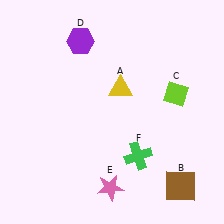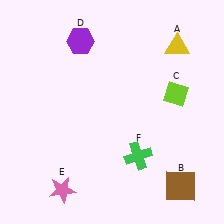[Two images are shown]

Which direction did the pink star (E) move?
The pink star (E) moved left.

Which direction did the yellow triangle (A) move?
The yellow triangle (A) moved right.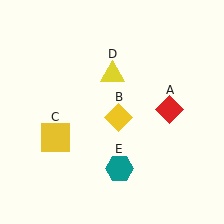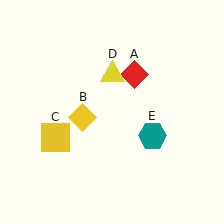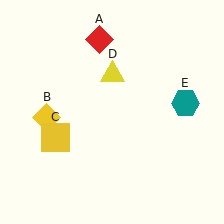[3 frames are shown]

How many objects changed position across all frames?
3 objects changed position: red diamond (object A), yellow diamond (object B), teal hexagon (object E).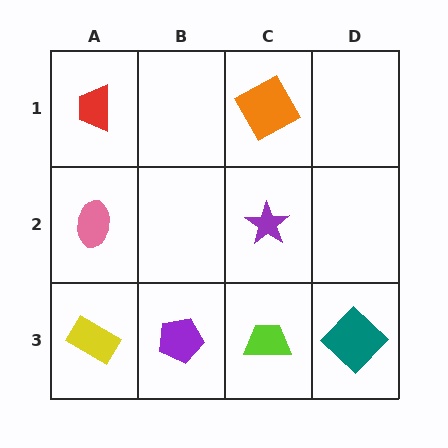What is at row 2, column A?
A pink ellipse.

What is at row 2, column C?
A purple star.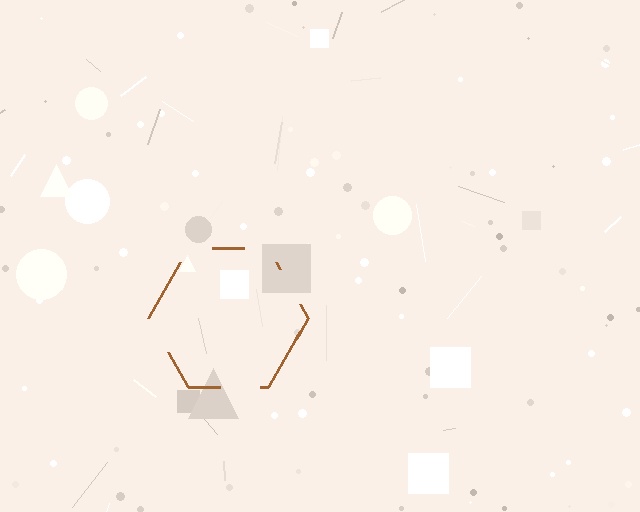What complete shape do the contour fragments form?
The contour fragments form a hexagon.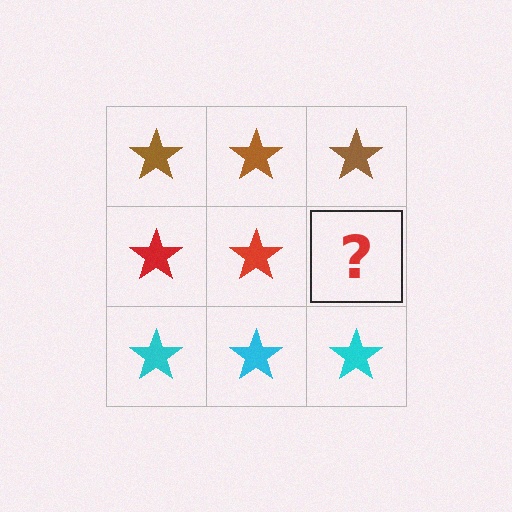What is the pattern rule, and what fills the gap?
The rule is that each row has a consistent color. The gap should be filled with a red star.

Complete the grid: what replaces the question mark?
The question mark should be replaced with a red star.